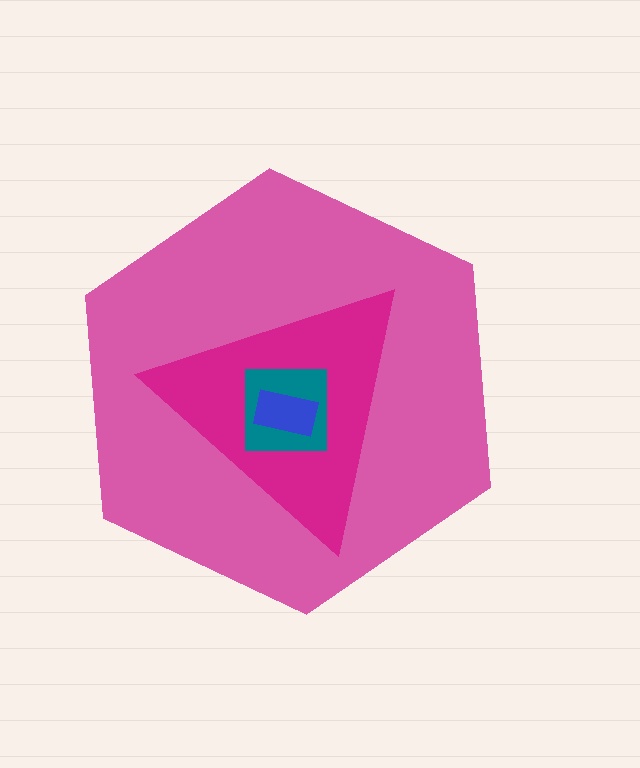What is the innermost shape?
The blue rectangle.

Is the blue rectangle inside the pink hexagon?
Yes.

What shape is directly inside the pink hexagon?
The magenta triangle.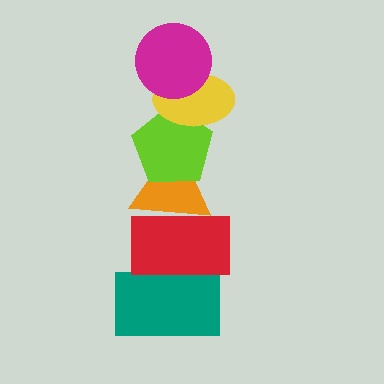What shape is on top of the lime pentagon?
The yellow ellipse is on top of the lime pentagon.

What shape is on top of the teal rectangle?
The red rectangle is on top of the teal rectangle.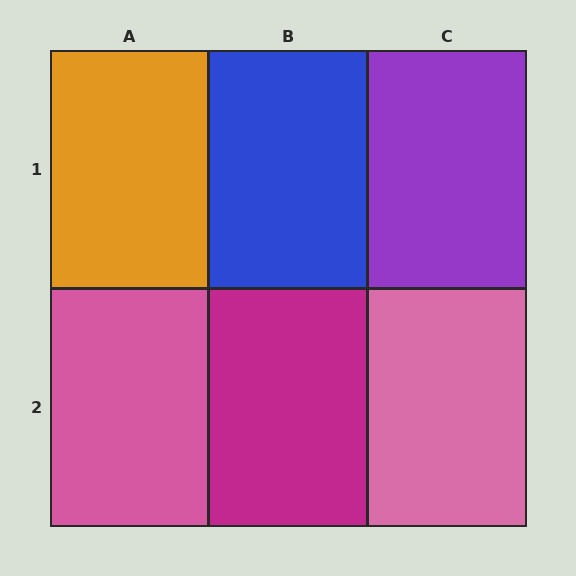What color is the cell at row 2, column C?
Pink.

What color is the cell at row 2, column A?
Pink.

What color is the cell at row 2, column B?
Magenta.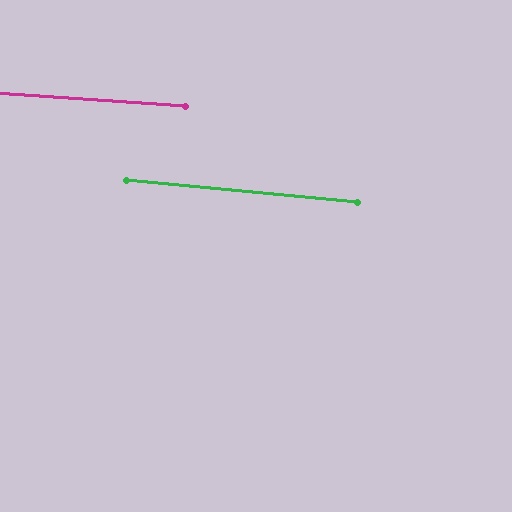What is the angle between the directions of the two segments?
Approximately 1 degree.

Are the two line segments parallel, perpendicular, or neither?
Parallel — their directions differ by only 1.5°.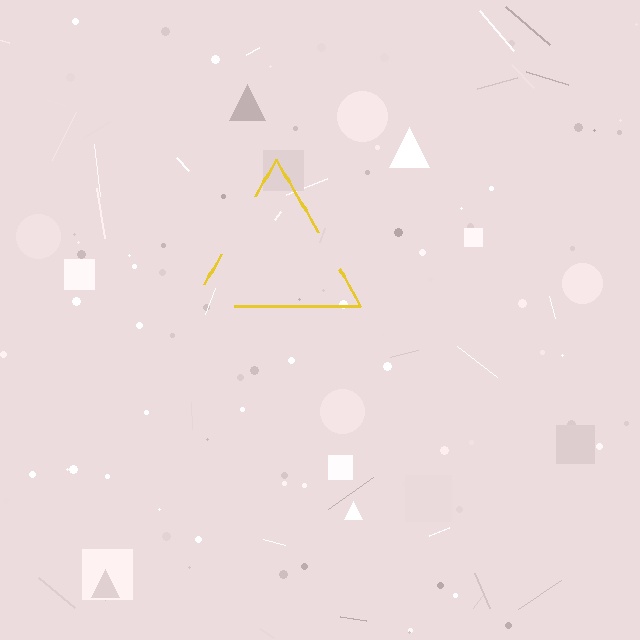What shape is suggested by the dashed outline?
The dashed outline suggests a triangle.